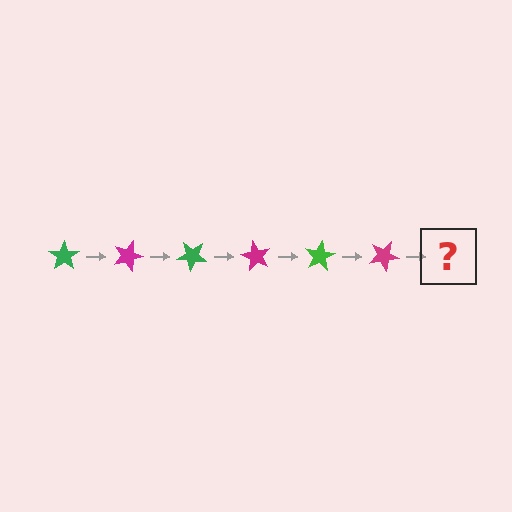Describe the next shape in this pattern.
It should be a green star, rotated 120 degrees from the start.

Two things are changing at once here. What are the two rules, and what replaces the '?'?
The two rules are that it rotates 20 degrees each step and the color cycles through green and magenta. The '?' should be a green star, rotated 120 degrees from the start.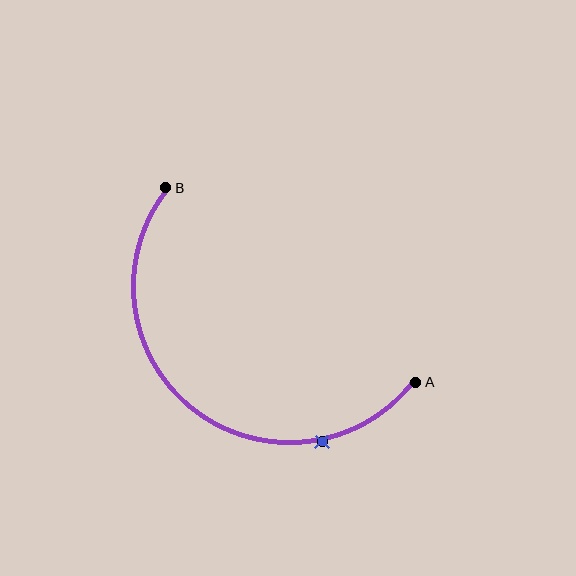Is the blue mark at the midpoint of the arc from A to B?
No. The blue mark lies on the arc but is closer to endpoint A. The arc midpoint would be at the point on the curve equidistant along the arc from both A and B.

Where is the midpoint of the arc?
The arc midpoint is the point on the curve farthest from the straight line joining A and B. It sits below and to the left of that line.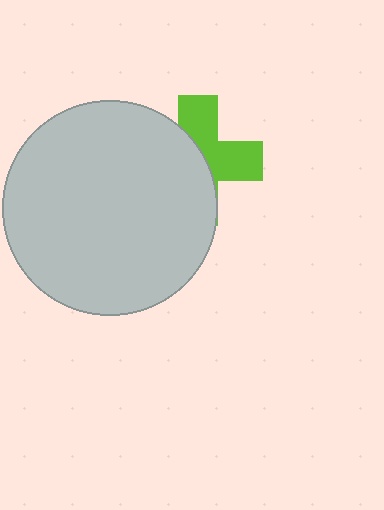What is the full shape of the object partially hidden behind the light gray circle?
The partially hidden object is a lime cross.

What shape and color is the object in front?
The object in front is a light gray circle.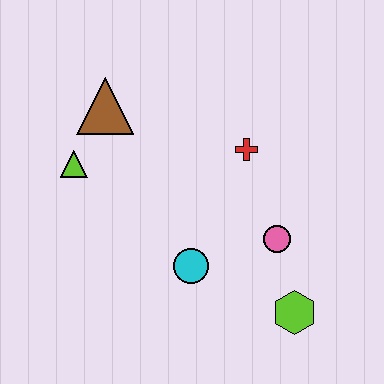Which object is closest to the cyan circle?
The pink circle is closest to the cyan circle.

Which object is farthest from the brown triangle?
The lime hexagon is farthest from the brown triangle.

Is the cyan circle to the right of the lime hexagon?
No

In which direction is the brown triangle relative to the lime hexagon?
The brown triangle is above the lime hexagon.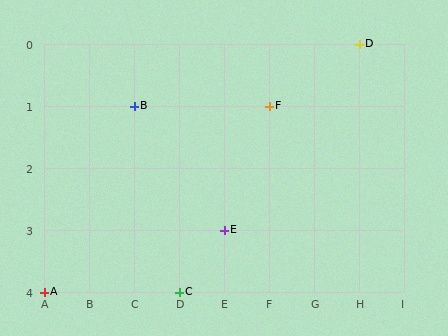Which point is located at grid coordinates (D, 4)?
Point C is at (D, 4).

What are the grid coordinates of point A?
Point A is at grid coordinates (A, 4).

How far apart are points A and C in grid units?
Points A and C are 3 columns apart.